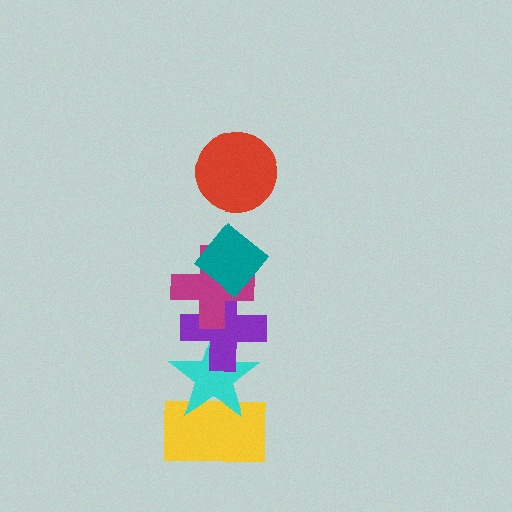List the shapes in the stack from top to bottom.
From top to bottom: the red circle, the teal diamond, the magenta cross, the purple cross, the cyan star, the yellow rectangle.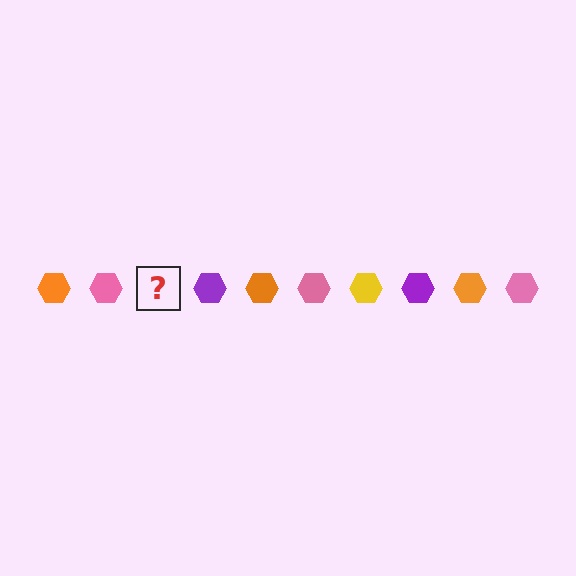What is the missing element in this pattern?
The missing element is a yellow hexagon.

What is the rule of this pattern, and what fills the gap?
The rule is that the pattern cycles through orange, pink, yellow, purple hexagons. The gap should be filled with a yellow hexagon.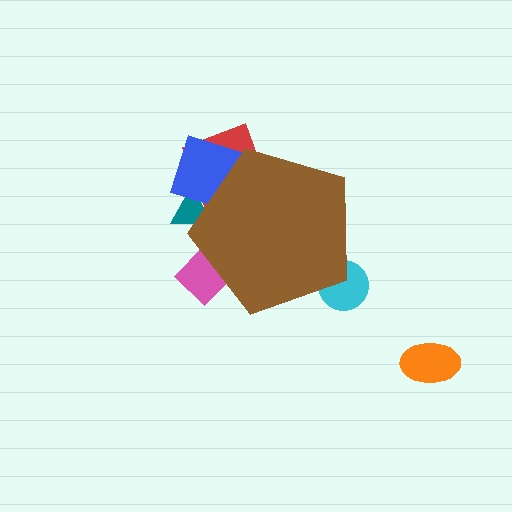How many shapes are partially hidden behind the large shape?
5 shapes are partially hidden.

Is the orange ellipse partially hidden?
No, the orange ellipse is fully visible.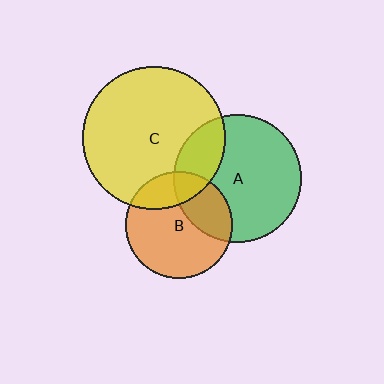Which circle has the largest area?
Circle C (yellow).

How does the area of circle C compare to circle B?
Approximately 1.8 times.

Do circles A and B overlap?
Yes.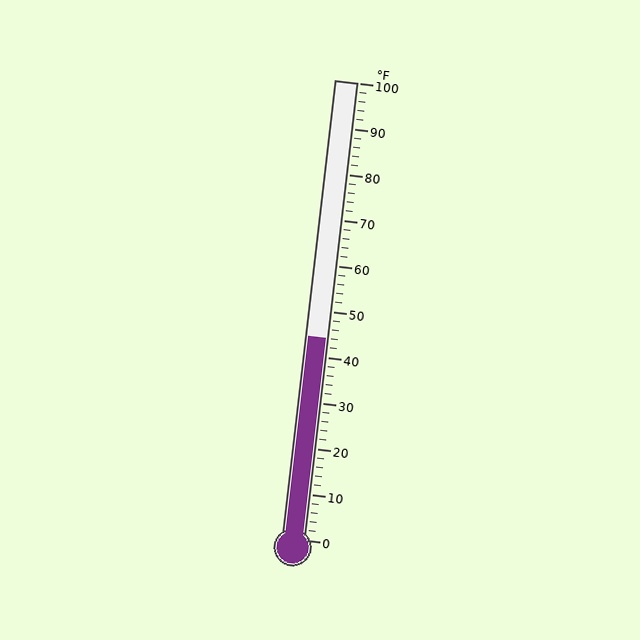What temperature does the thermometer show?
The thermometer shows approximately 44°F.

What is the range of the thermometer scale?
The thermometer scale ranges from 0°F to 100°F.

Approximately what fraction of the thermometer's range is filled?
The thermometer is filled to approximately 45% of its range.